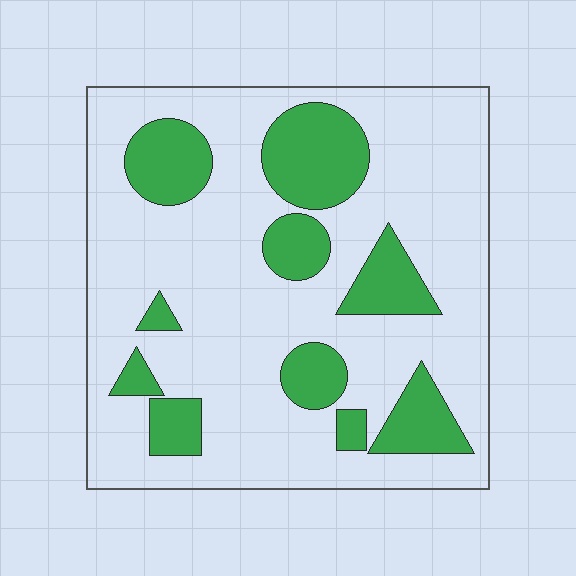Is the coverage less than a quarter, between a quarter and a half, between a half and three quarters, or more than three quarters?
Less than a quarter.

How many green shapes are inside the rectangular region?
10.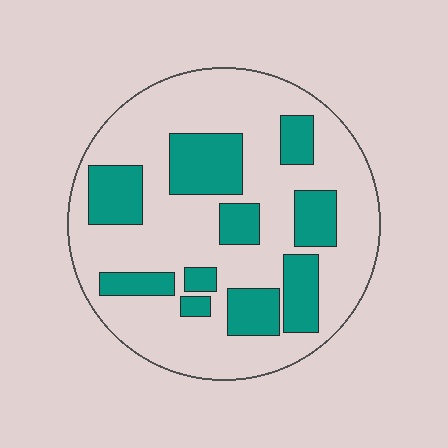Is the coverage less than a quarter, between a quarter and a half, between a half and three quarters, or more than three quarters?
Between a quarter and a half.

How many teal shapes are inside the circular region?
10.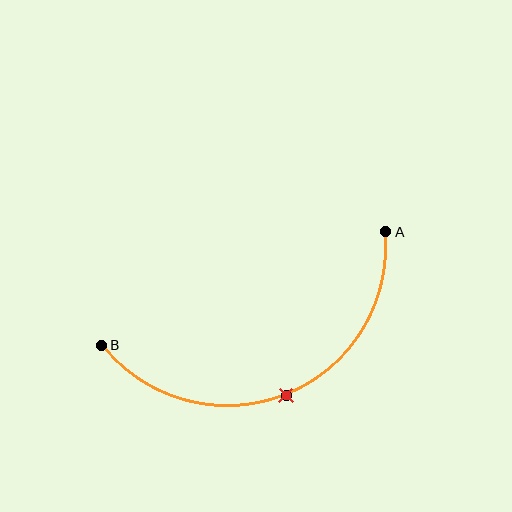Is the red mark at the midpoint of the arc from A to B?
Yes. The red mark lies on the arc at equal arc-length from both A and B — it is the arc midpoint.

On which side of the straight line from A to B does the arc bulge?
The arc bulges below the straight line connecting A and B.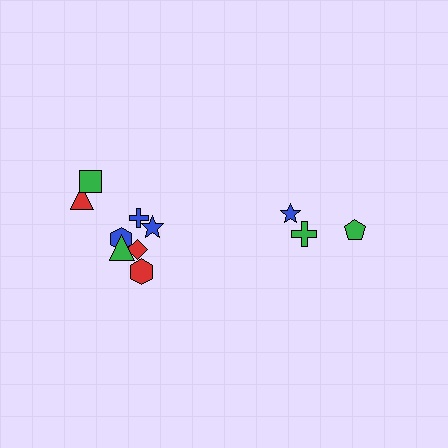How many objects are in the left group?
There are 8 objects.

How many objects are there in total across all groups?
There are 11 objects.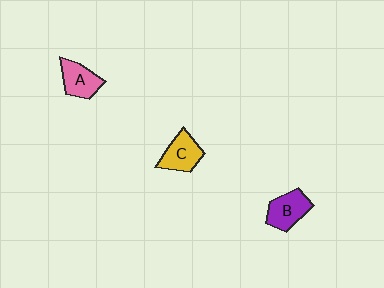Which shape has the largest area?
Shape B (purple).